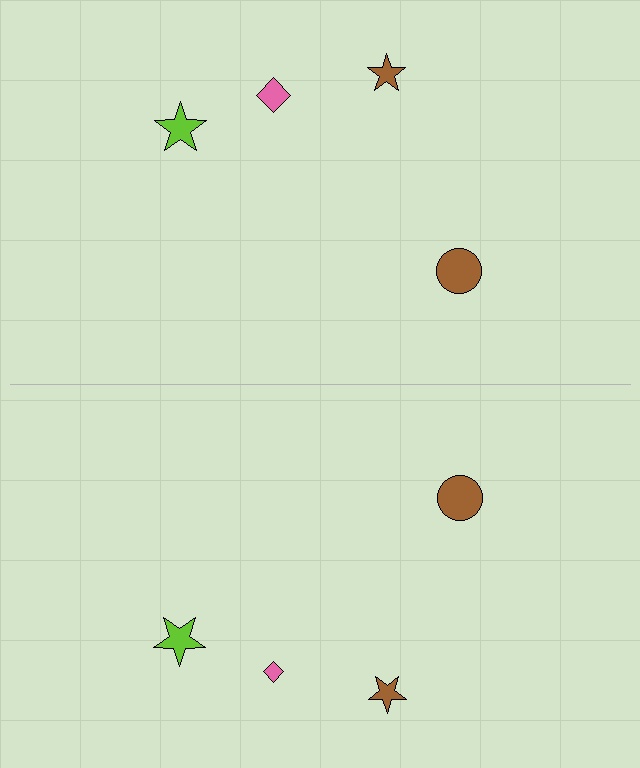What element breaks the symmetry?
The pink diamond on the bottom side has a different size than its mirror counterpart.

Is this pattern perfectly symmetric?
No, the pattern is not perfectly symmetric. The pink diamond on the bottom side has a different size than its mirror counterpart.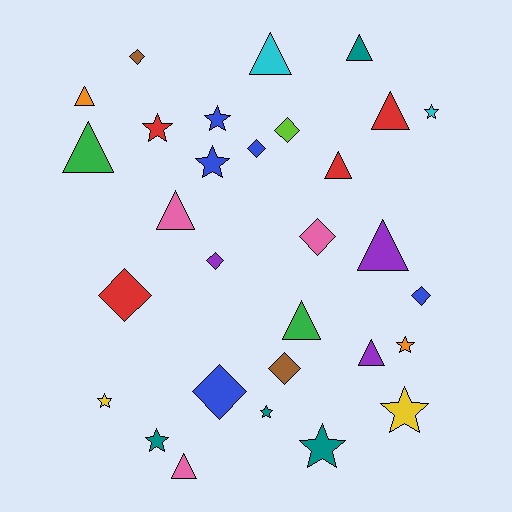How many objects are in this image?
There are 30 objects.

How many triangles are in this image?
There are 11 triangles.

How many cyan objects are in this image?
There are 2 cyan objects.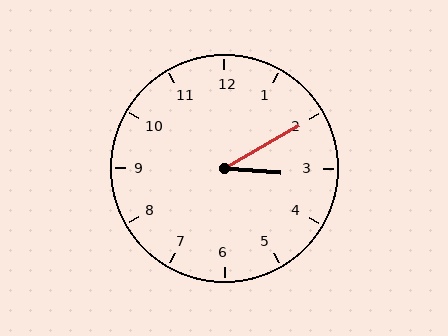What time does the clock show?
3:10.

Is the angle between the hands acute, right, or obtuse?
It is acute.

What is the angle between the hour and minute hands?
Approximately 35 degrees.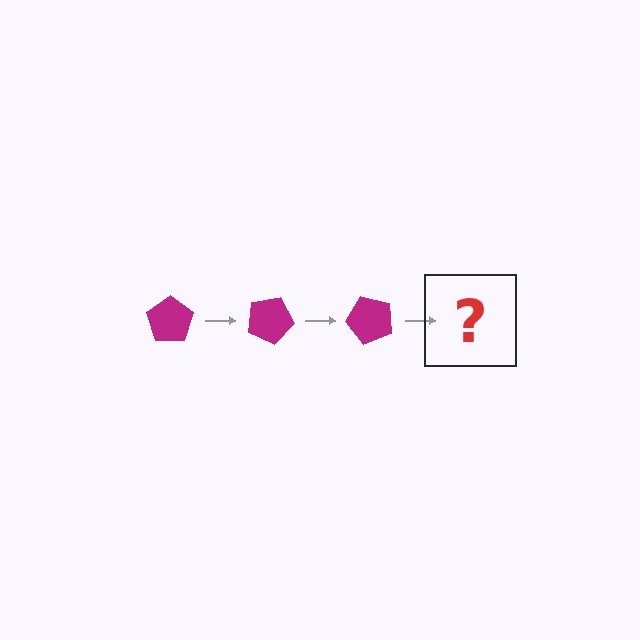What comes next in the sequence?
The next element should be a magenta pentagon rotated 75 degrees.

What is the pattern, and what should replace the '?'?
The pattern is that the pentagon rotates 25 degrees each step. The '?' should be a magenta pentagon rotated 75 degrees.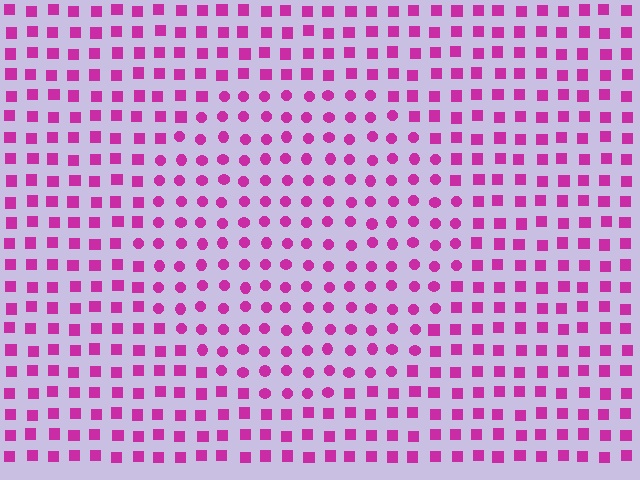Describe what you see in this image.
The image is filled with small magenta elements arranged in a uniform grid. A circle-shaped region contains circles, while the surrounding area contains squares. The boundary is defined purely by the change in element shape.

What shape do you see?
I see a circle.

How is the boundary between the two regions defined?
The boundary is defined by a change in element shape: circles inside vs. squares outside. All elements share the same color and spacing.